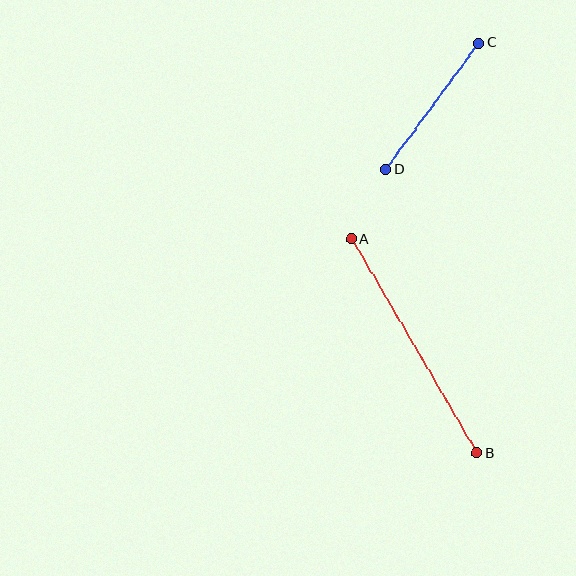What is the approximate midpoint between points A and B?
The midpoint is at approximately (414, 346) pixels.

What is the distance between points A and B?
The distance is approximately 248 pixels.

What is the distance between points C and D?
The distance is approximately 157 pixels.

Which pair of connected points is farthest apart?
Points A and B are farthest apart.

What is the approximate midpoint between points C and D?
The midpoint is at approximately (432, 106) pixels.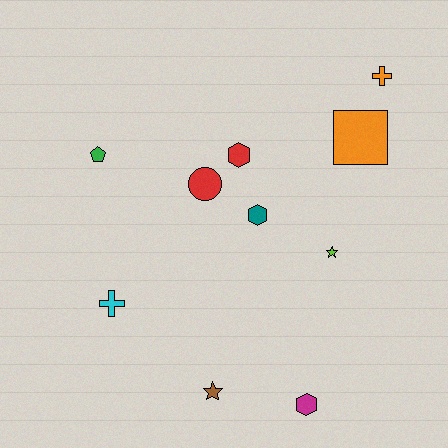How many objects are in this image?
There are 10 objects.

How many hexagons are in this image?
There are 3 hexagons.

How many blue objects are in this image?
There are no blue objects.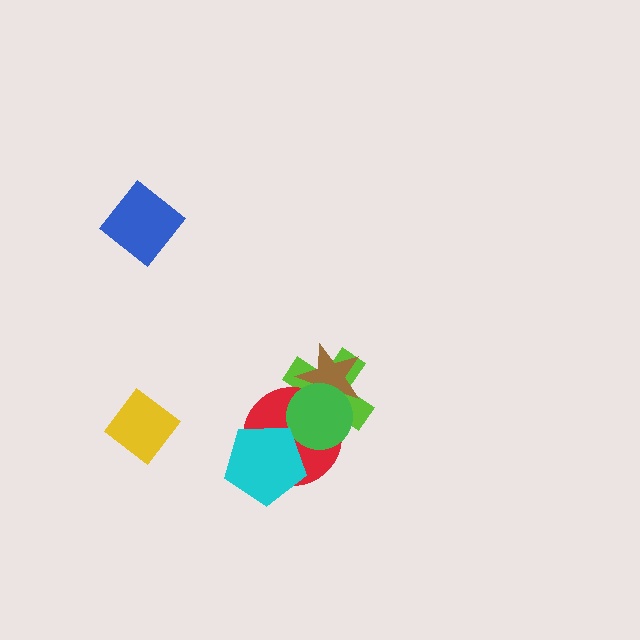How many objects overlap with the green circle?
3 objects overlap with the green circle.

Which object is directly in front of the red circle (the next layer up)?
The green circle is directly in front of the red circle.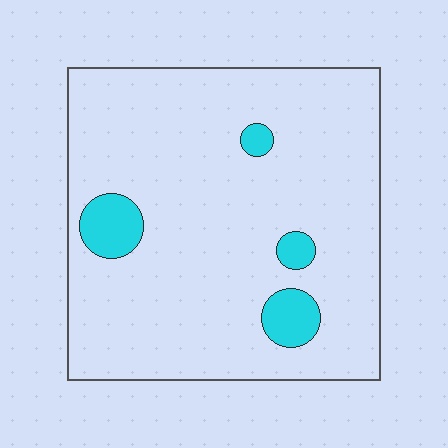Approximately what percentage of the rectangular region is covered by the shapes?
Approximately 10%.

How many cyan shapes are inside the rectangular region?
4.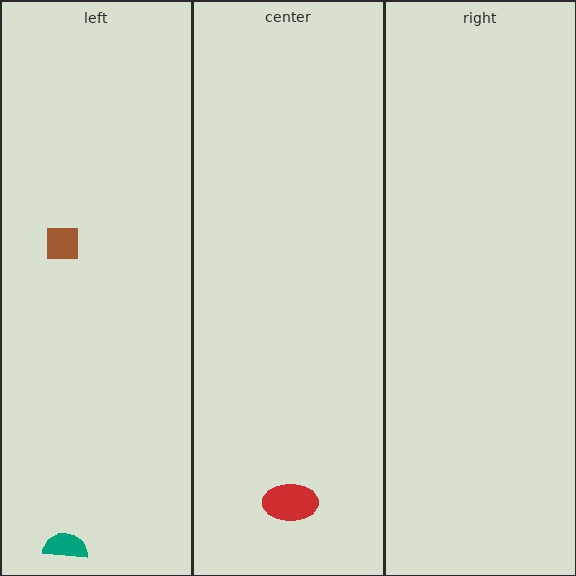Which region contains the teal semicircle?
The left region.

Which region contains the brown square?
The left region.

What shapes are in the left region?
The teal semicircle, the brown square.